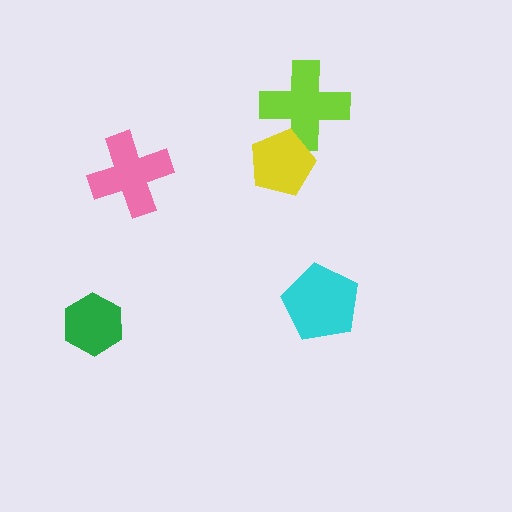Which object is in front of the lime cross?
The yellow pentagon is in front of the lime cross.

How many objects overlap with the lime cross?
1 object overlaps with the lime cross.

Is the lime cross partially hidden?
Yes, it is partially covered by another shape.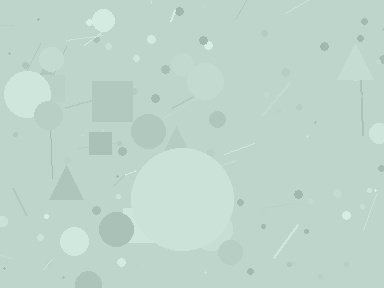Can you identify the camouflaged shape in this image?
The camouflaged shape is a circle.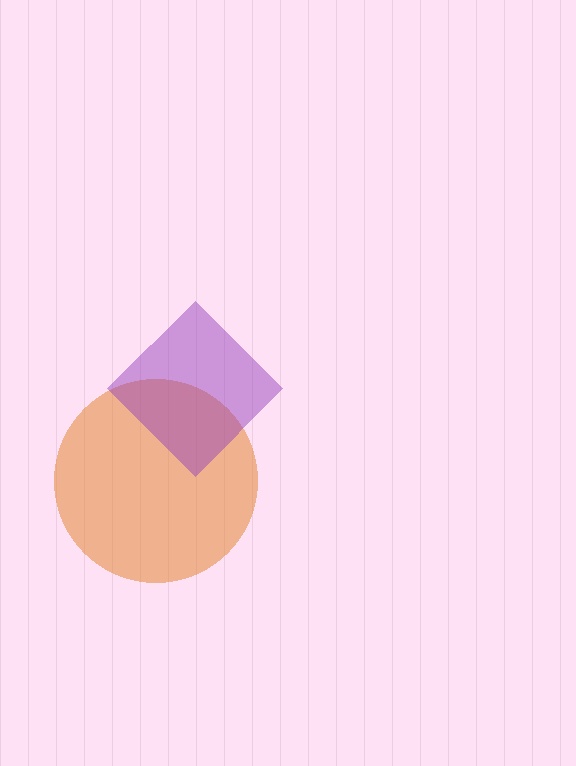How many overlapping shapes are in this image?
There are 2 overlapping shapes in the image.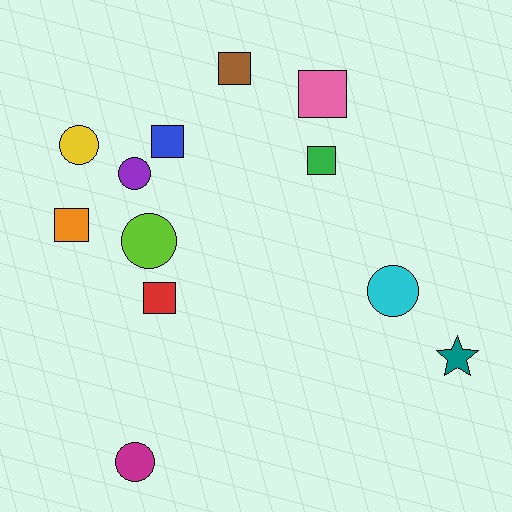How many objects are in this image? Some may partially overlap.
There are 12 objects.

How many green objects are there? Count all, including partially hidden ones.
There is 1 green object.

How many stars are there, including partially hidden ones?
There is 1 star.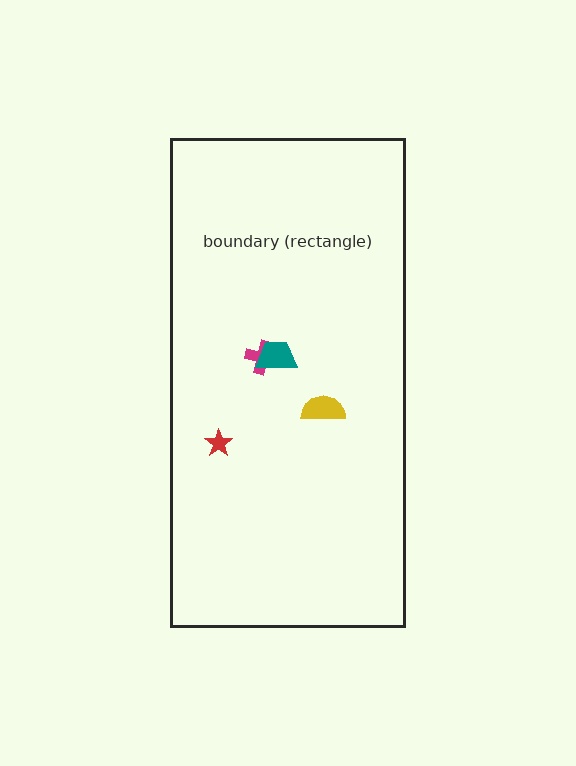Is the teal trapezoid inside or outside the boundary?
Inside.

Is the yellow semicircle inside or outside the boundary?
Inside.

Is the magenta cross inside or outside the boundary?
Inside.